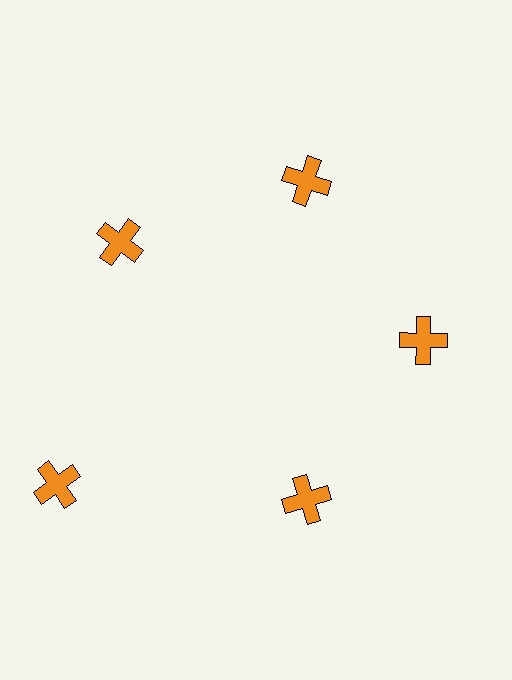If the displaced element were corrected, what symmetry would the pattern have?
It would have 5-fold rotational symmetry — the pattern would map onto itself every 72 degrees.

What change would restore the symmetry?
The symmetry would be restored by moving it inward, back onto the ring so that all 5 crosses sit at equal angles and equal distance from the center.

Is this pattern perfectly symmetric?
No. The 5 orange crosses are arranged in a ring, but one element near the 8 o'clock position is pushed outward from the center, breaking the 5-fold rotational symmetry.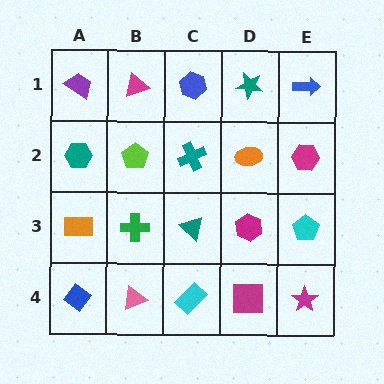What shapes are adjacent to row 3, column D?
An orange ellipse (row 2, column D), a magenta square (row 4, column D), a teal triangle (row 3, column C), a cyan pentagon (row 3, column E).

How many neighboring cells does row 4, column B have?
3.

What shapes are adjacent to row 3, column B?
A lime pentagon (row 2, column B), a pink triangle (row 4, column B), an orange rectangle (row 3, column A), a teal triangle (row 3, column C).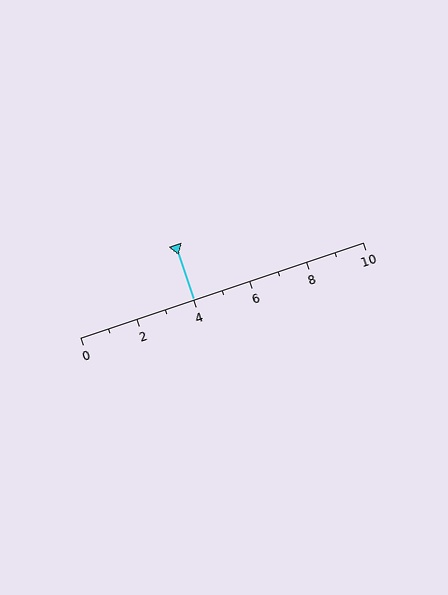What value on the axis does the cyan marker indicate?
The marker indicates approximately 4.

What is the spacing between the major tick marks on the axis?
The major ticks are spaced 2 apart.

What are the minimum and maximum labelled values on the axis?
The axis runs from 0 to 10.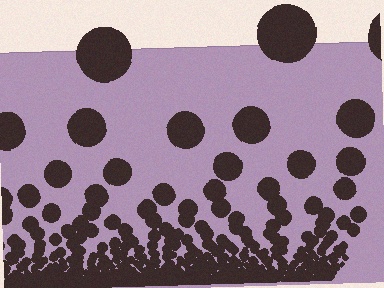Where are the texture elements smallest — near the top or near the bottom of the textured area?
Near the bottom.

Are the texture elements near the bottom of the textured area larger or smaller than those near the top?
Smaller. The gradient is inverted — elements near the bottom are smaller and denser.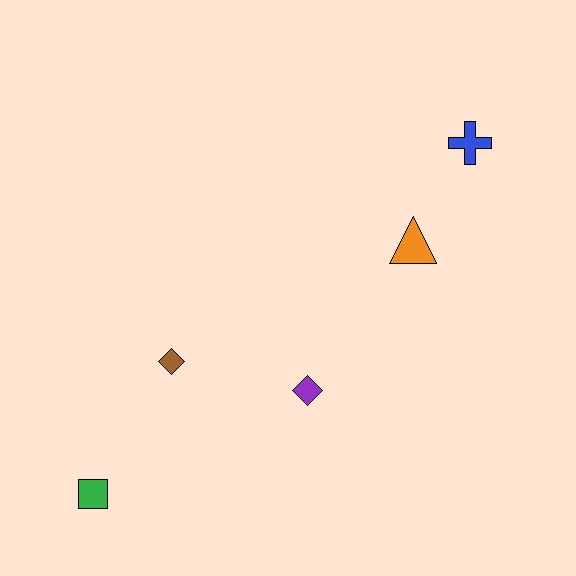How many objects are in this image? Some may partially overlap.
There are 5 objects.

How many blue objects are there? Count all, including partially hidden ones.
There is 1 blue object.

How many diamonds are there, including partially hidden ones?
There are 2 diamonds.